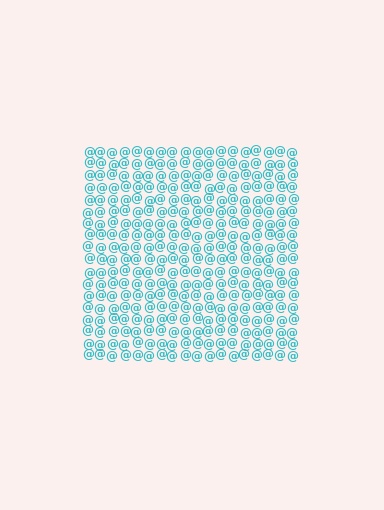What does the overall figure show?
The overall figure shows a square.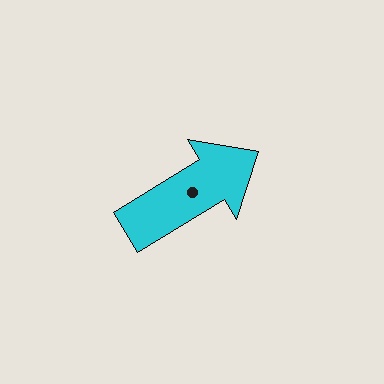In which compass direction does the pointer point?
Northeast.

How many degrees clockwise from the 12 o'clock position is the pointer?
Approximately 58 degrees.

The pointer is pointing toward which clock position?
Roughly 2 o'clock.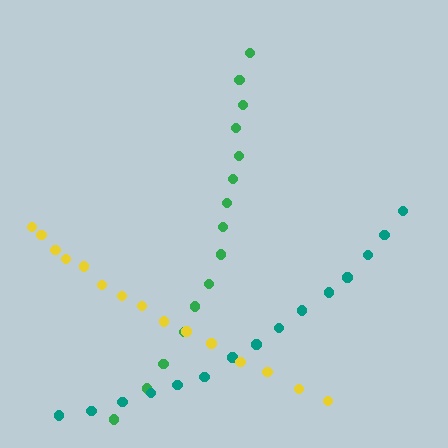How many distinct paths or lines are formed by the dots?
There are 3 distinct paths.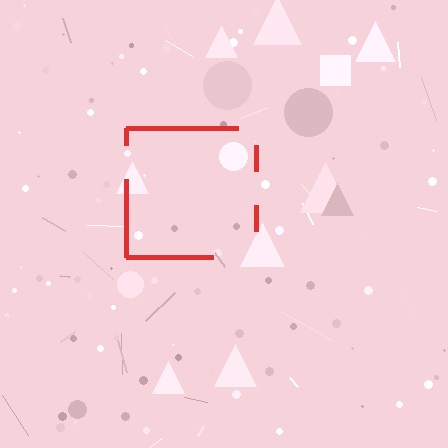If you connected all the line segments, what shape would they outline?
They would outline a square.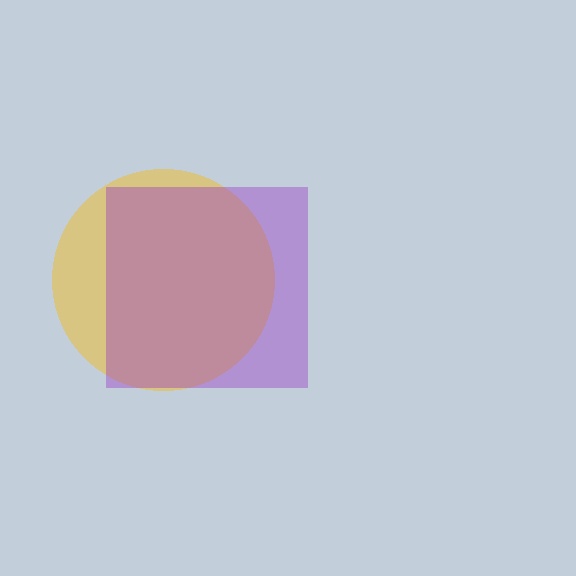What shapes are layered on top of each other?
The layered shapes are: a yellow circle, a purple square.